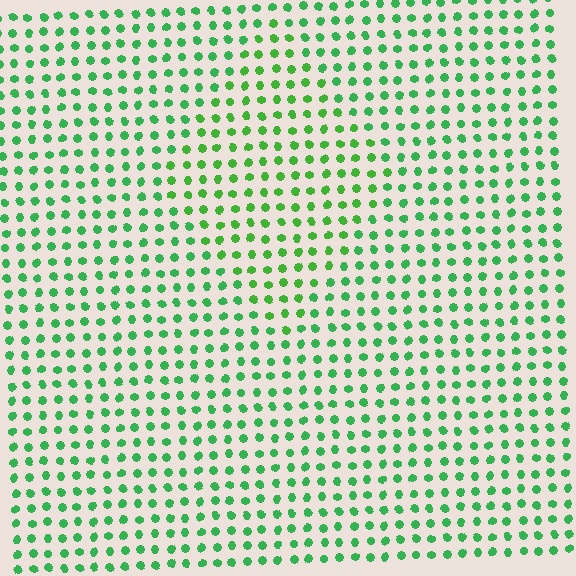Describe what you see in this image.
The image is filled with small green elements in a uniform arrangement. A diamond-shaped region is visible where the elements are tinted to a slightly different hue, forming a subtle color boundary.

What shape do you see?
I see a diamond.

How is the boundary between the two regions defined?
The boundary is defined purely by a slight shift in hue (about 19 degrees). Spacing, size, and orientation are identical on both sides.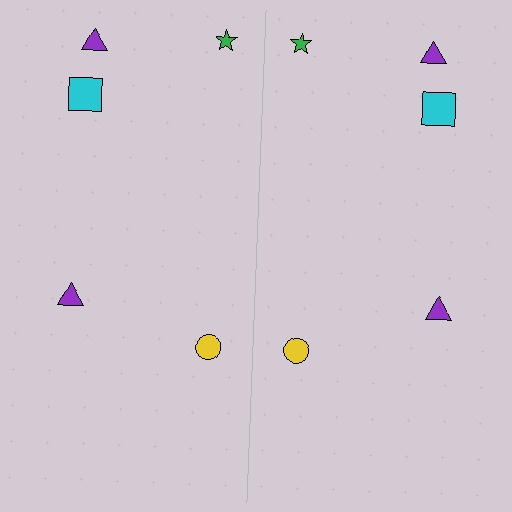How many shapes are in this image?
There are 10 shapes in this image.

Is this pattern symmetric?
Yes, this pattern has bilateral (reflection) symmetry.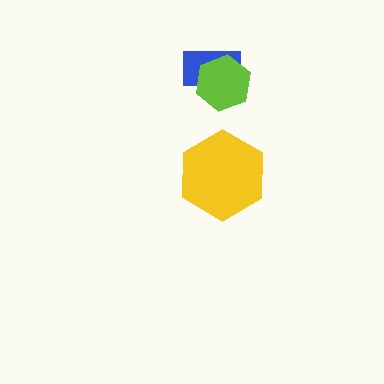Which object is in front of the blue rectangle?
The lime hexagon is in front of the blue rectangle.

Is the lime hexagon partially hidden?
No, no other shape covers it.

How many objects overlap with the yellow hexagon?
0 objects overlap with the yellow hexagon.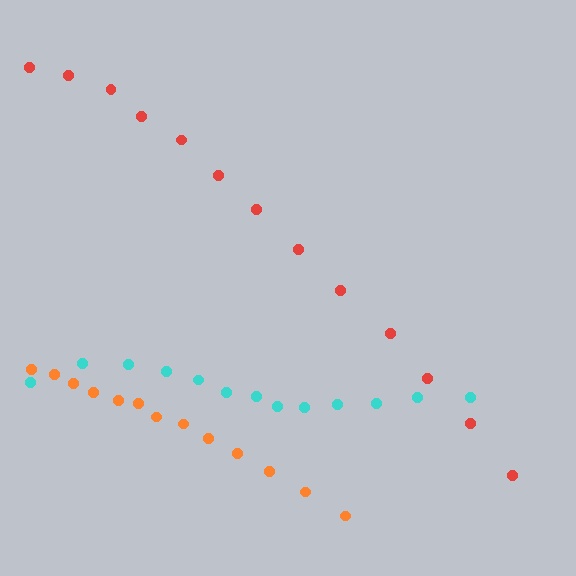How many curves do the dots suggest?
There are 3 distinct paths.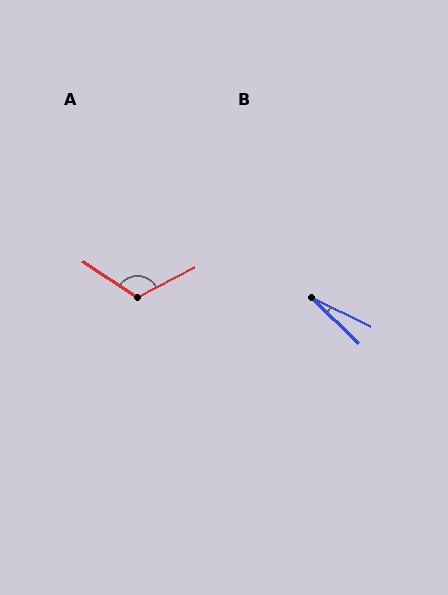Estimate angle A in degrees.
Approximately 118 degrees.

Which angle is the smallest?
B, at approximately 18 degrees.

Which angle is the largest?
A, at approximately 118 degrees.